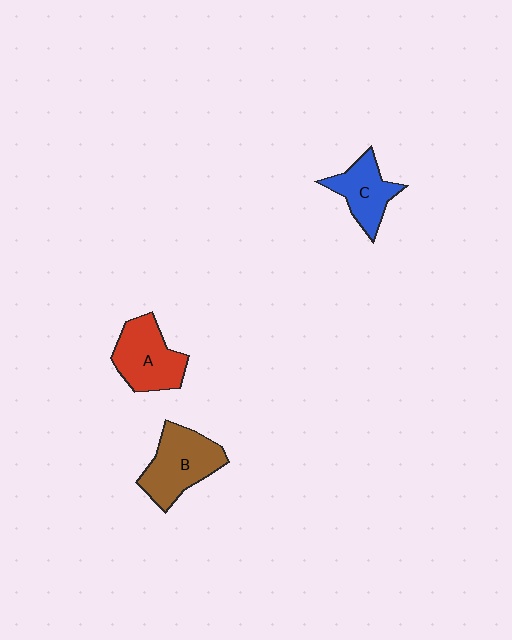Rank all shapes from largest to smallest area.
From largest to smallest: B (brown), A (red), C (blue).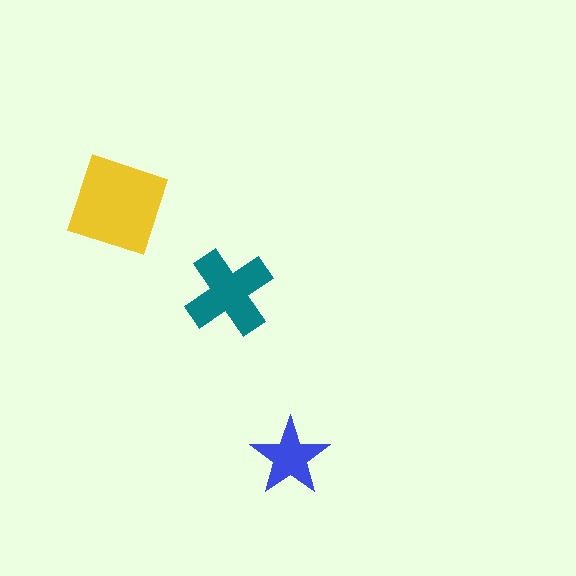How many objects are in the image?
There are 3 objects in the image.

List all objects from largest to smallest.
The yellow square, the teal cross, the blue star.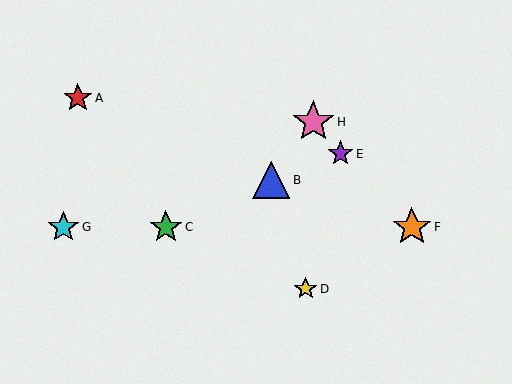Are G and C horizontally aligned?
Yes, both are at y≈227.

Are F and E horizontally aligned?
No, F is at y≈227 and E is at y≈154.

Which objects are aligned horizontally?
Objects C, F, G are aligned horizontally.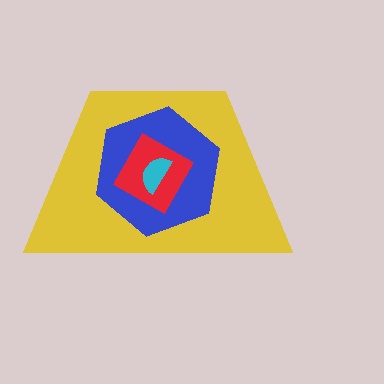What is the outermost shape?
The yellow trapezoid.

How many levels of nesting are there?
4.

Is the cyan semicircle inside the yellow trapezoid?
Yes.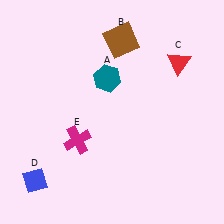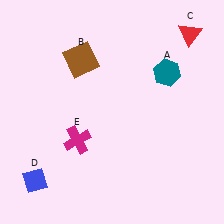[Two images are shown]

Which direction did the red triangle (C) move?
The red triangle (C) moved up.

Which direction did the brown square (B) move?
The brown square (B) moved left.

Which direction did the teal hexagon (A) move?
The teal hexagon (A) moved right.